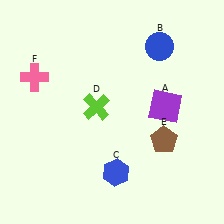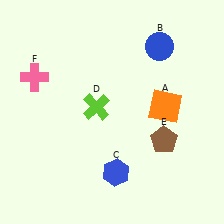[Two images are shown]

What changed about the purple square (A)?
In Image 1, A is purple. In Image 2, it changed to orange.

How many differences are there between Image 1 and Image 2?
There is 1 difference between the two images.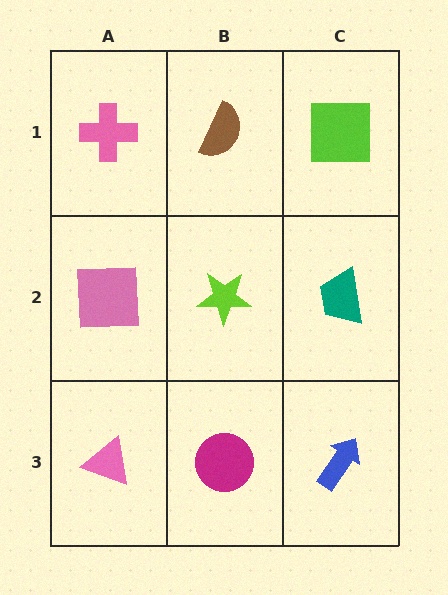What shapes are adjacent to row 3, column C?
A teal trapezoid (row 2, column C), a magenta circle (row 3, column B).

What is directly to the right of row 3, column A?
A magenta circle.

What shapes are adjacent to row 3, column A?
A pink square (row 2, column A), a magenta circle (row 3, column B).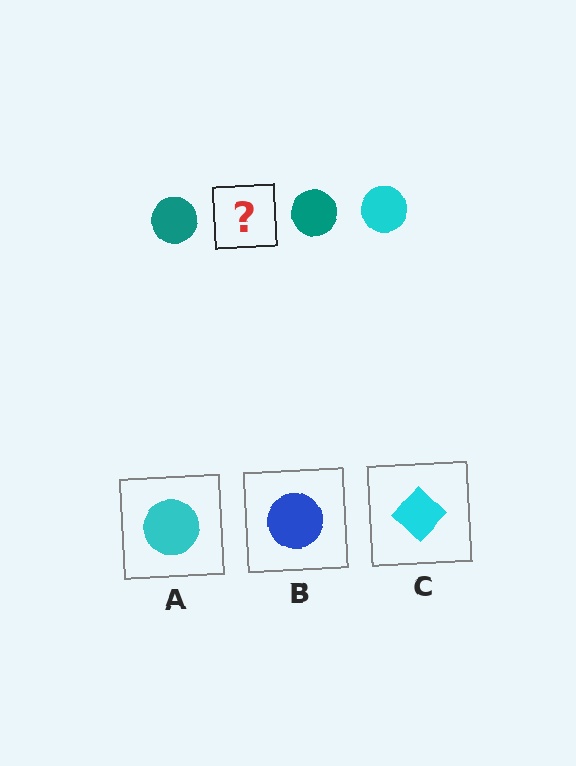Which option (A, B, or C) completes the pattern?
A.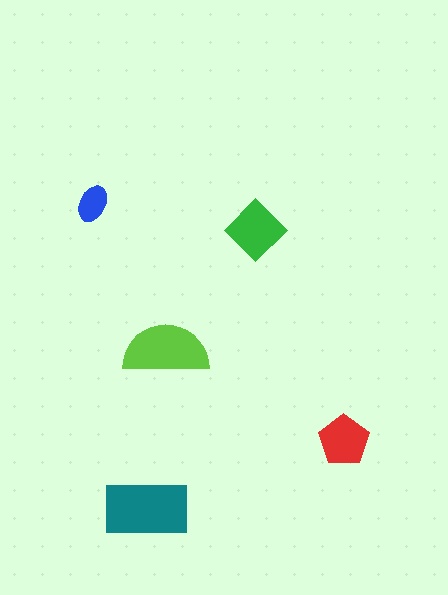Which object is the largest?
The teal rectangle.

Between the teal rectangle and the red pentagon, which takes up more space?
The teal rectangle.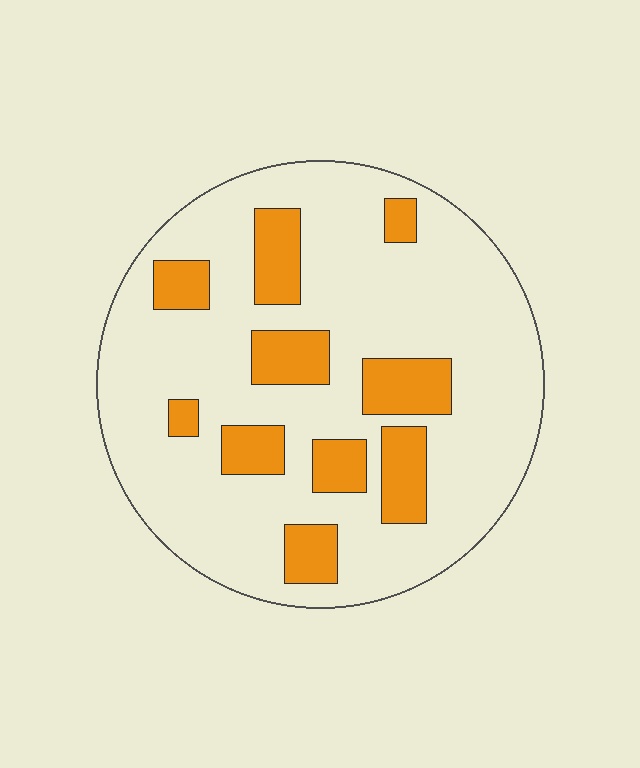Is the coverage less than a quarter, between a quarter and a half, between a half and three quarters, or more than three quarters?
Less than a quarter.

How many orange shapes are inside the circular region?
10.